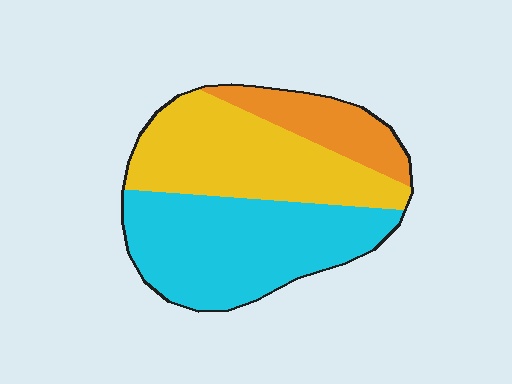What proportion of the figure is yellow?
Yellow takes up about three eighths (3/8) of the figure.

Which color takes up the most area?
Cyan, at roughly 45%.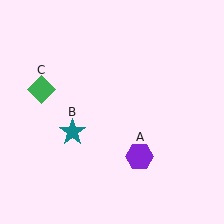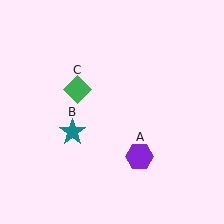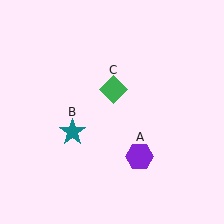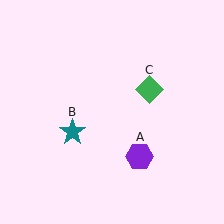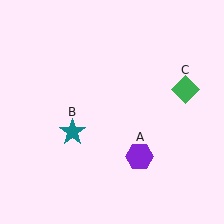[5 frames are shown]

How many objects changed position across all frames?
1 object changed position: green diamond (object C).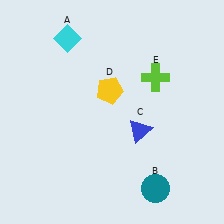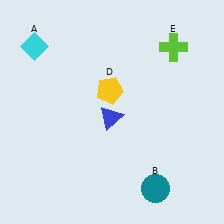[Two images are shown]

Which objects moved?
The objects that moved are: the cyan diamond (A), the blue triangle (C), the lime cross (E).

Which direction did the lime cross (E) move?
The lime cross (E) moved up.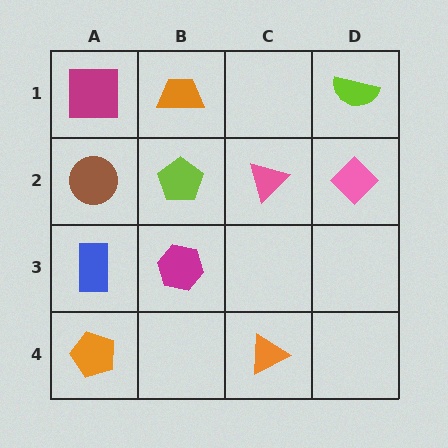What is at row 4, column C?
An orange triangle.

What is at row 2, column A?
A brown circle.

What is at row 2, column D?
A pink diamond.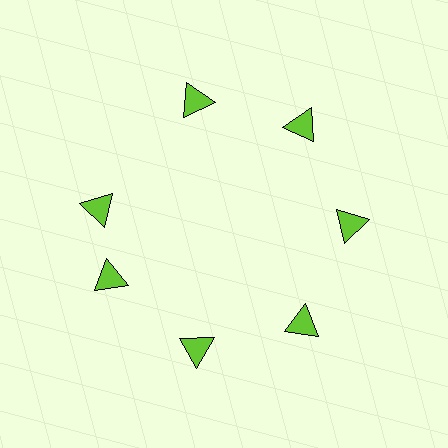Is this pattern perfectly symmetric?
No. The 7 lime triangles are arranged in a ring, but one element near the 10 o'clock position is rotated out of alignment along the ring, breaking the 7-fold rotational symmetry.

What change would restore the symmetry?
The symmetry would be restored by rotating it back into even spacing with its neighbors so that all 7 triangles sit at equal angles and equal distance from the center.